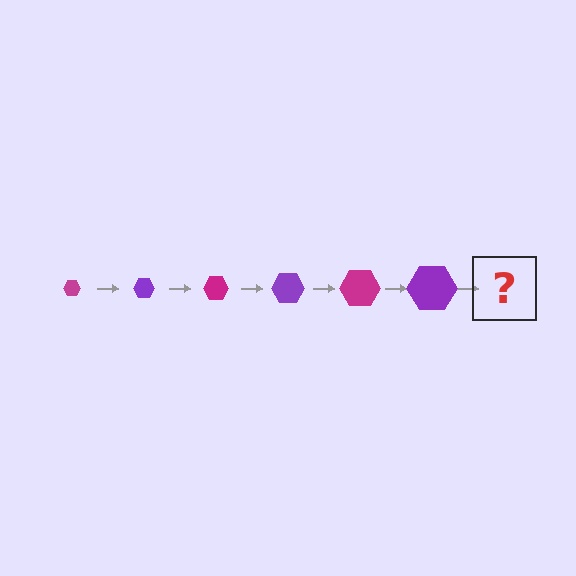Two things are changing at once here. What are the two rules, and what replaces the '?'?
The two rules are that the hexagon grows larger each step and the color cycles through magenta and purple. The '?' should be a magenta hexagon, larger than the previous one.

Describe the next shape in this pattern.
It should be a magenta hexagon, larger than the previous one.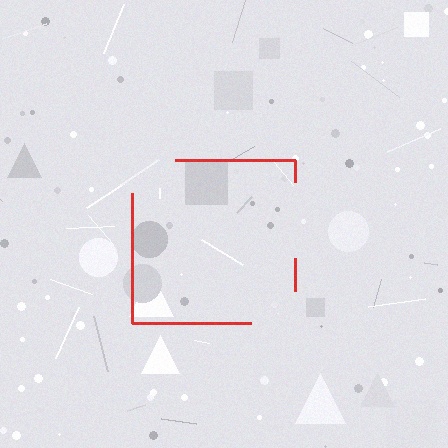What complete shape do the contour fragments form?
The contour fragments form a square.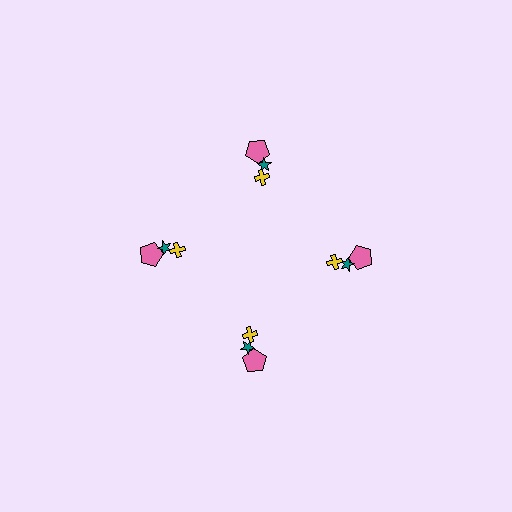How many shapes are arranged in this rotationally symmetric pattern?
There are 12 shapes, arranged in 4 groups of 3.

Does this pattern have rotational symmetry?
Yes, this pattern has 4-fold rotational symmetry. It looks the same after rotating 90 degrees around the center.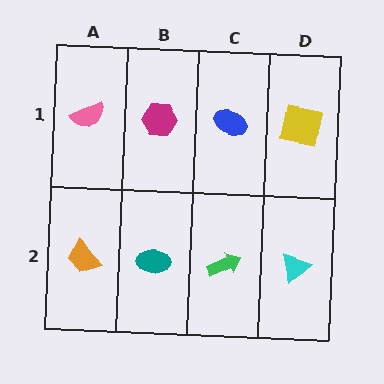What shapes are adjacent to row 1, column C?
A green arrow (row 2, column C), a magenta hexagon (row 1, column B), a yellow square (row 1, column D).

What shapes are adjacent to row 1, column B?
A teal ellipse (row 2, column B), a pink semicircle (row 1, column A), a blue ellipse (row 1, column C).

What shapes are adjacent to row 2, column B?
A magenta hexagon (row 1, column B), an orange trapezoid (row 2, column A), a green arrow (row 2, column C).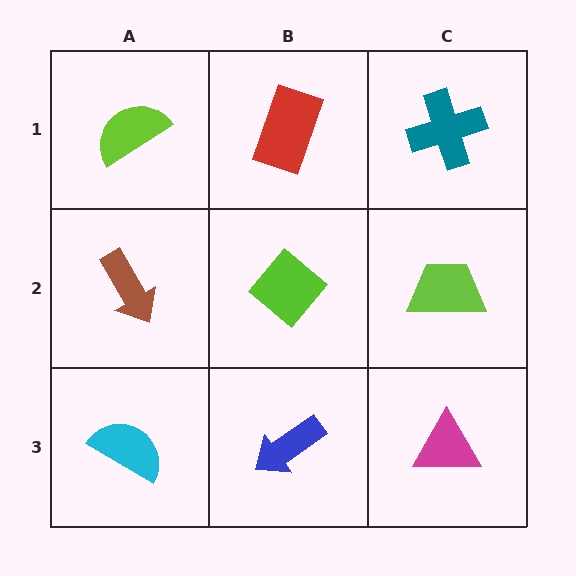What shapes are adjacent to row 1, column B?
A lime diamond (row 2, column B), a lime semicircle (row 1, column A), a teal cross (row 1, column C).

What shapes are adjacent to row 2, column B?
A red rectangle (row 1, column B), a blue arrow (row 3, column B), a brown arrow (row 2, column A), a lime trapezoid (row 2, column C).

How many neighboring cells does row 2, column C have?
3.